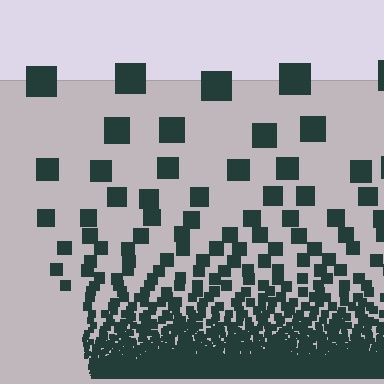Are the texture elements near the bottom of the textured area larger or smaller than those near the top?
Smaller. The gradient is inverted — elements near the bottom are smaller and denser.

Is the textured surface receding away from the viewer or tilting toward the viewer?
The surface appears to tilt toward the viewer. Texture elements get larger and sparser toward the top.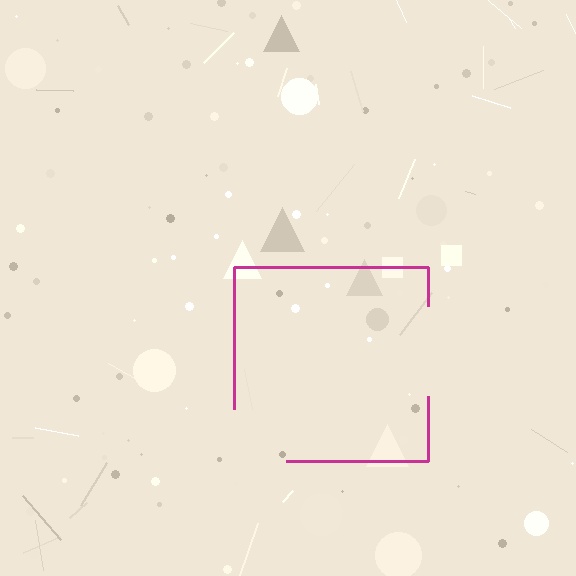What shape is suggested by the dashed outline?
The dashed outline suggests a square.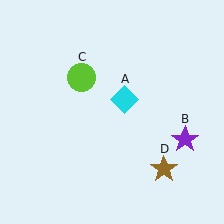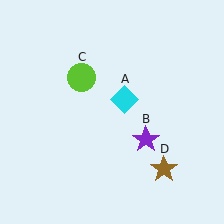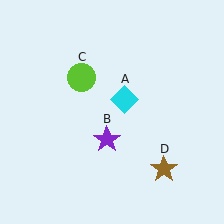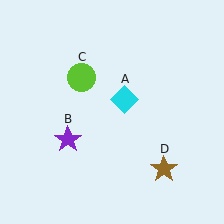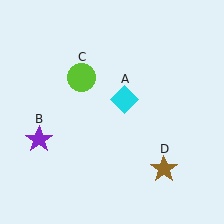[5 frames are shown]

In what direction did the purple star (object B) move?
The purple star (object B) moved left.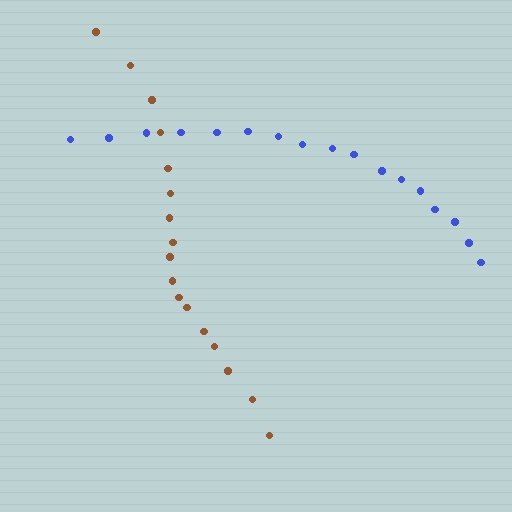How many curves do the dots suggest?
There are 2 distinct paths.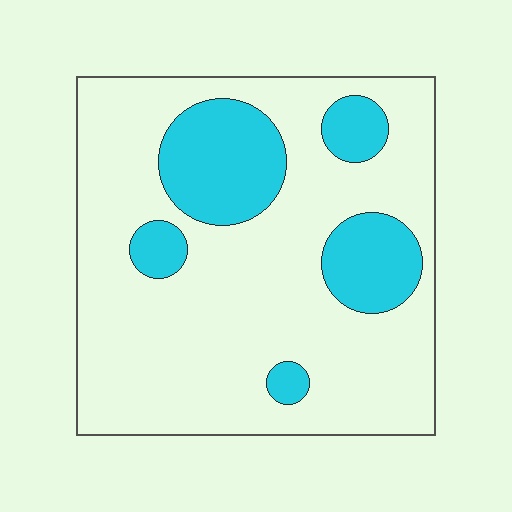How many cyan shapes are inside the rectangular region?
5.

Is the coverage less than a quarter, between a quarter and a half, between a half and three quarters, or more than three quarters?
Less than a quarter.